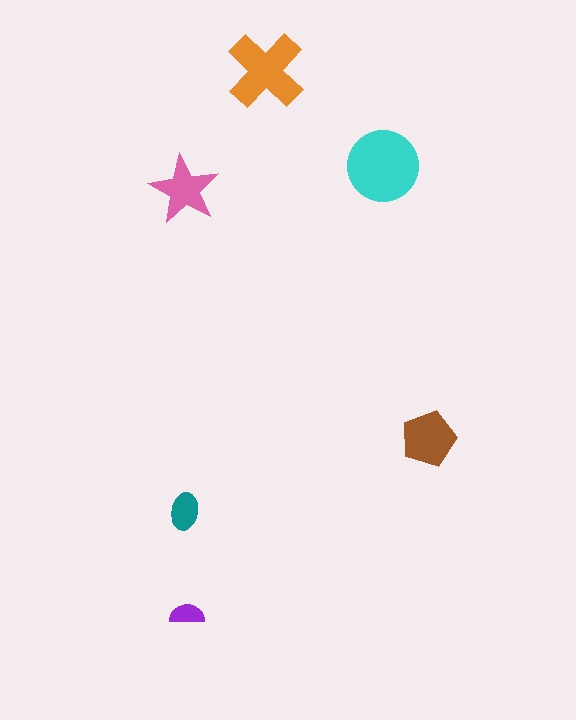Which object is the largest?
The cyan circle.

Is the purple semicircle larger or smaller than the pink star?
Smaller.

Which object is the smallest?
The purple semicircle.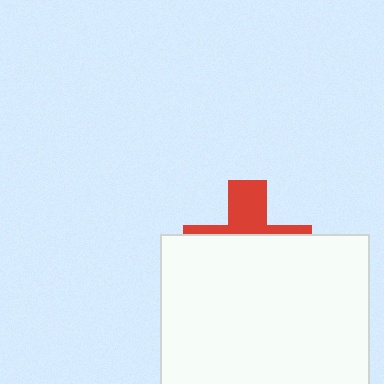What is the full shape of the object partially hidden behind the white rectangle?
The partially hidden object is a red cross.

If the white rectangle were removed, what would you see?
You would see the complete red cross.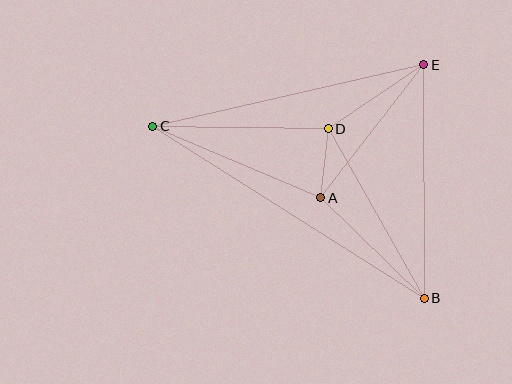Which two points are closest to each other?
Points A and D are closest to each other.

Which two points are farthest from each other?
Points B and C are farthest from each other.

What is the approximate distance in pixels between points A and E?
The distance between A and E is approximately 168 pixels.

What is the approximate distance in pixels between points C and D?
The distance between C and D is approximately 175 pixels.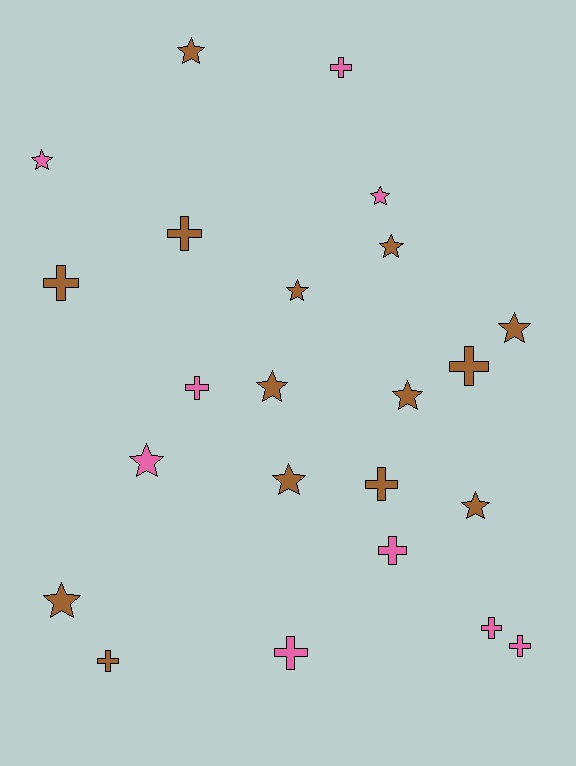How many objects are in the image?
There are 23 objects.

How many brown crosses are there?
There are 5 brown crosses.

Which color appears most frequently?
Brown, with 14 objects.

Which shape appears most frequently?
Star, with 12 objects.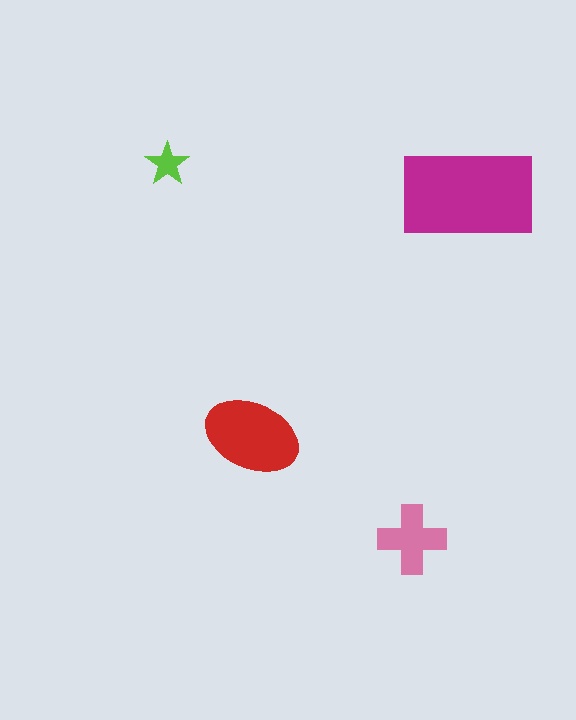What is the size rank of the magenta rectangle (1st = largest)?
1st.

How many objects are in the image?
There are 4 objects in the image.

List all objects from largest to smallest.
The magenta rectangle, the red ellipse, the pink cross, the lime star.